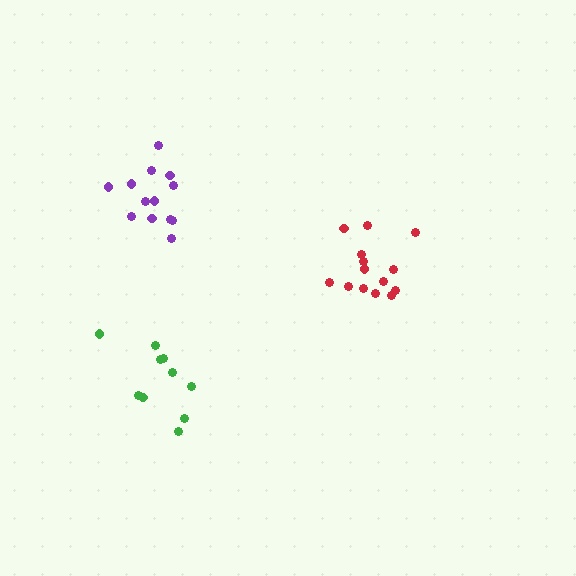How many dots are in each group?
Group 1: 13 dots, Group 2: 14 dots, Group 3: 10 dots (37 total).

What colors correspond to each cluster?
The clusters are colored: purple, red, green.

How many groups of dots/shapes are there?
There are 3 groups.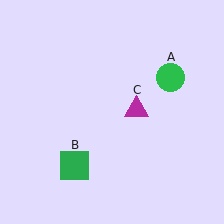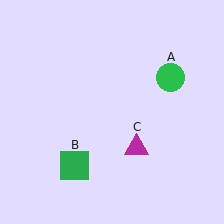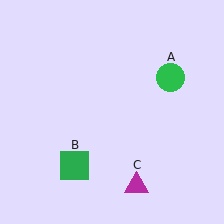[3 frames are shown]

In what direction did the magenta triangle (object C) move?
The magenta triangle (object C) moved down.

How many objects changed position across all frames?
1 object changed position: magenta triangle (object C).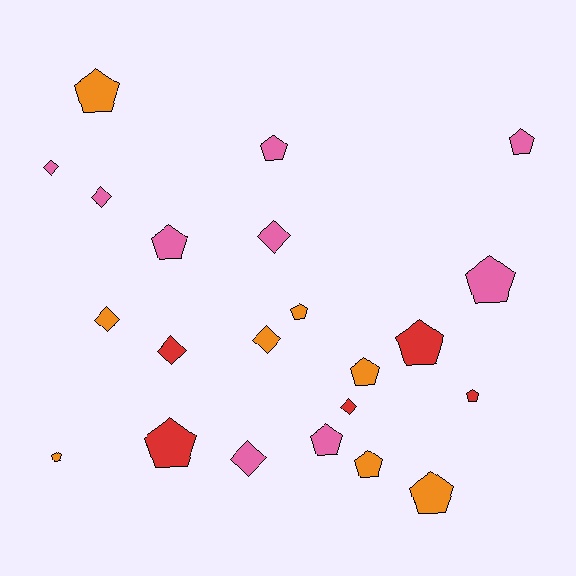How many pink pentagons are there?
There are 5 pink pentagons.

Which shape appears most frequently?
Pentagon, with 14 objects.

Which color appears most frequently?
Pink, with 9 objects.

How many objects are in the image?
There are 22 objects.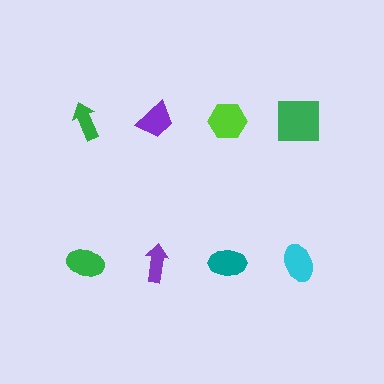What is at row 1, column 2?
A purple trapezoid.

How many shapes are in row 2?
4 shapes.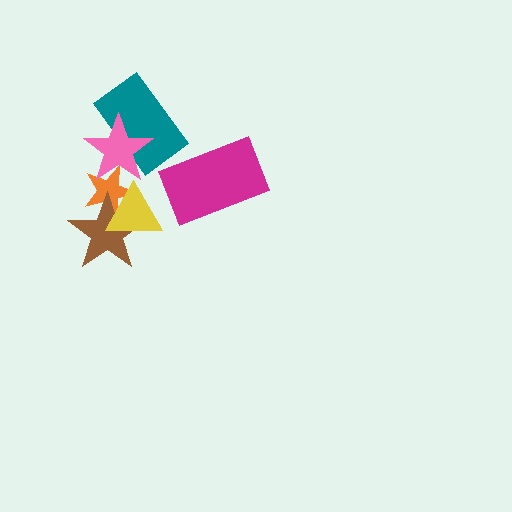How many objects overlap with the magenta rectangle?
0 objects overlap with the magenta rectangle.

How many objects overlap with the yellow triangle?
2 objects overlap with the yellow triangle.